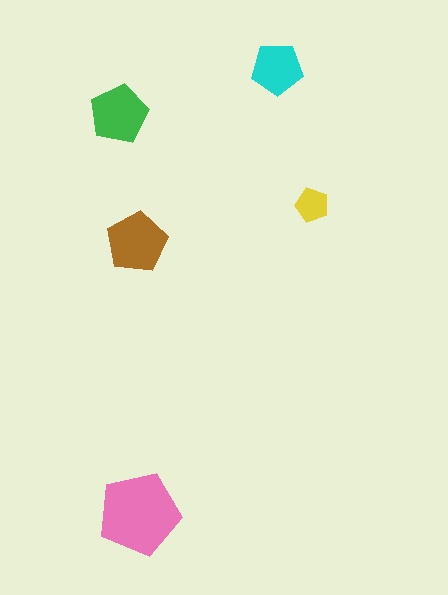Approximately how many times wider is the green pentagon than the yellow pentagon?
About 1.5 times wider.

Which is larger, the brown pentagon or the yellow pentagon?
The brown one.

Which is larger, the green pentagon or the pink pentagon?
The pink one.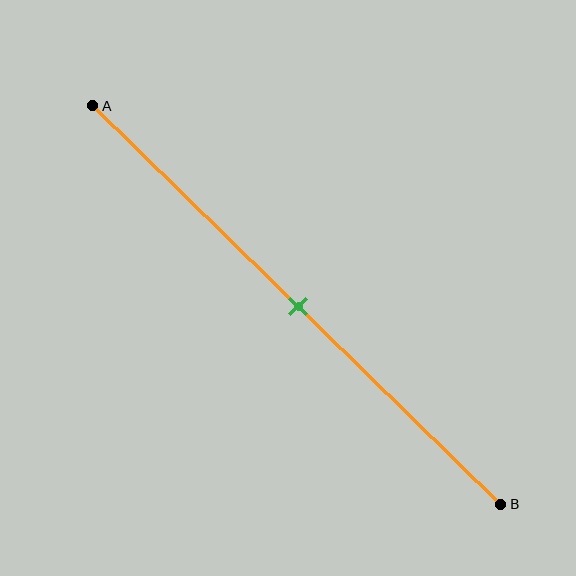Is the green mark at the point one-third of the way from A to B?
No, the mark is at about 50% from A, not at the 33% one-third point.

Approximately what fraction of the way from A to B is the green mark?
The green mark is approximately 50% of the way from A to B.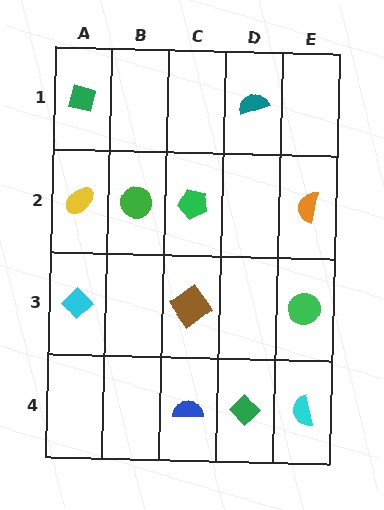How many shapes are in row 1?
2 shapes.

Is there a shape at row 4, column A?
No, that cell is empty.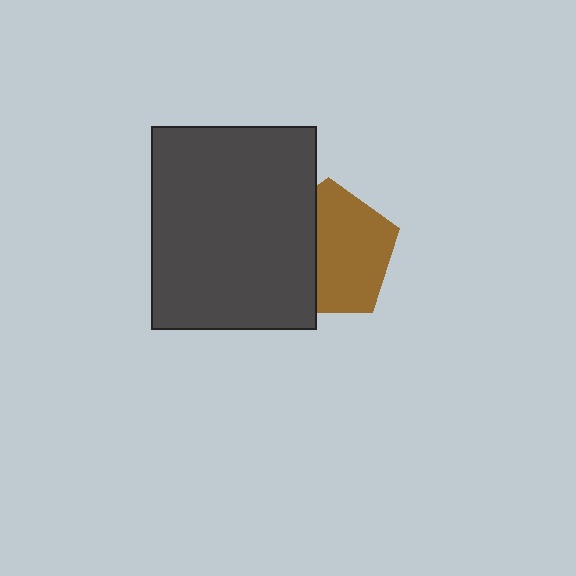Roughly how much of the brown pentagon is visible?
About half of it is visible (roughly 61%).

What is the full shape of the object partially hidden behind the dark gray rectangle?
The partially hidden object is a brown pentagon.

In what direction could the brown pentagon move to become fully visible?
The brown pentagon could move right. That would shift it out from behind the dark gray rectangle entirely.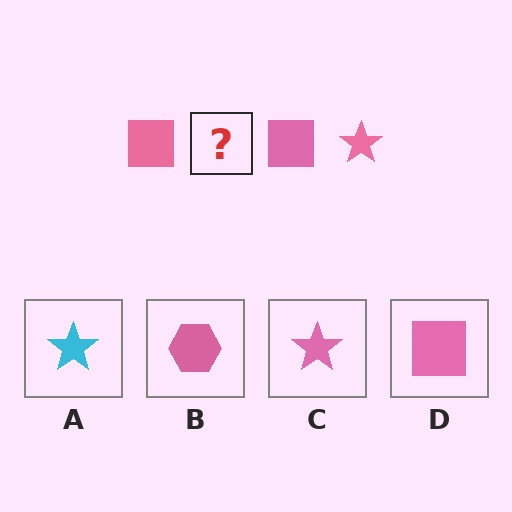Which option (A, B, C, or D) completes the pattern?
C.